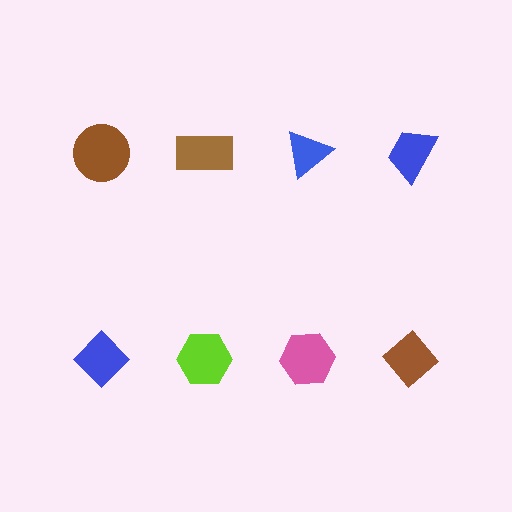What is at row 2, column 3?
A pink hexagon.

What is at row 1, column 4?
A blue trapezoid.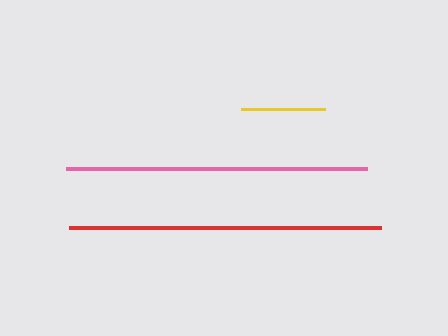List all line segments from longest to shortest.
From longest to shortest: red, pink, yellow.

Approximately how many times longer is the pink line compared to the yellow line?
The pink line is approximately 3.6 times the length of the yellow line.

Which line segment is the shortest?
The yellow line is the shortest at approximately 84 pixels.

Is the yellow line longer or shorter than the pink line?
The pink line is longer than the yellow line.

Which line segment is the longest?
The red line is the longest at approximately 312 pixels.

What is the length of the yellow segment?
The yellow segment is approximately 84 pixels long.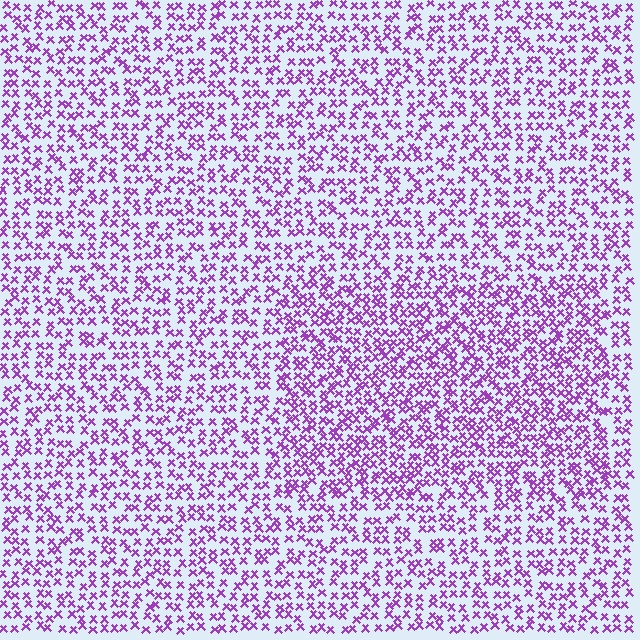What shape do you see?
I see a rectangle.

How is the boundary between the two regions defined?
The boundary is defined by a change in element density (approximately 1.5x ratio). All elements are the same color, size, and shape.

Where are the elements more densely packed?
The elements are more densely packed inside the rectangle boundary.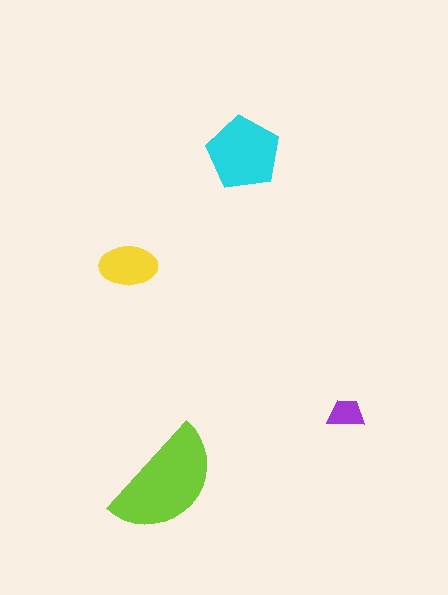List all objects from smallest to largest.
The purple trapezoid, the yellow ellipse, the cyan pentagon, the lime semicircle.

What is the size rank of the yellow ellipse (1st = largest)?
3rd.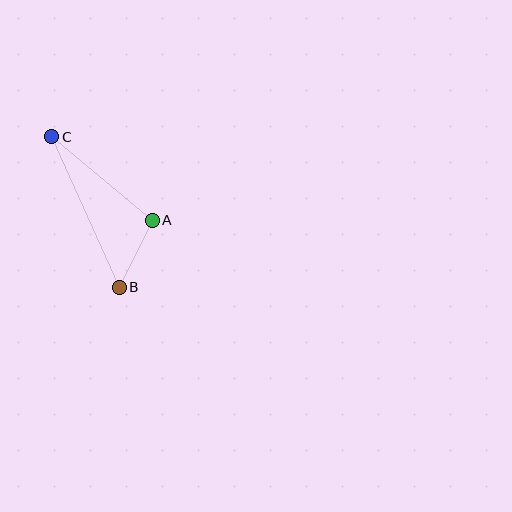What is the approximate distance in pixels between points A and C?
The distance between A and C is approximately 130 pixels.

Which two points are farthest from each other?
Points B and C are farthest from each other.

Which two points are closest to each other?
Points A and B are closest to each other.